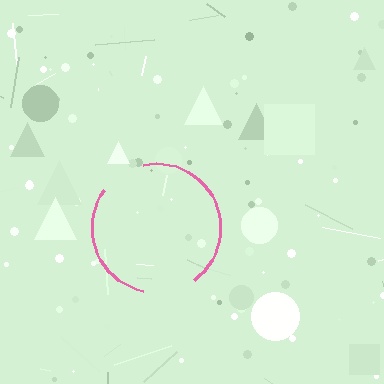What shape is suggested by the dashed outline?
The dashed outline suggests a circle.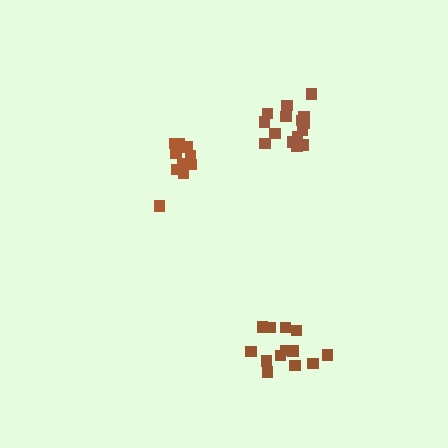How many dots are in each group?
Group 1: 13 dots, Group 2: 11 dots, Group 3: 15 dots (39 total).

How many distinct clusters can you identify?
There are 3 distinct clusters.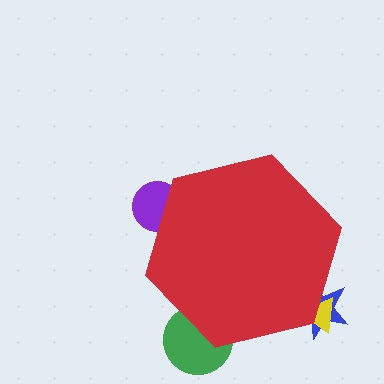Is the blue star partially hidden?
Yes, the blue star is partially hidden behind the red hexagon.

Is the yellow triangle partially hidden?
Yes, the yellow triangle is partially hidden behind the red hexagon.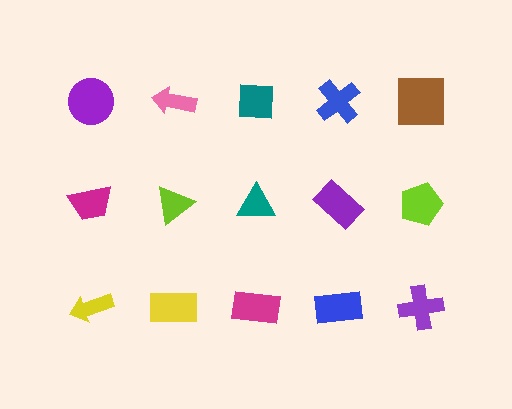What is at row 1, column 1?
A purple circle.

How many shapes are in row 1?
5 shapes.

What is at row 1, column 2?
A pink arrow.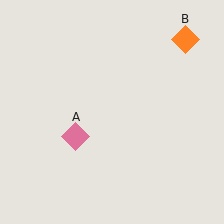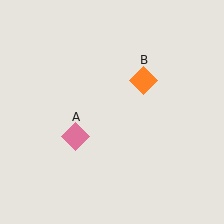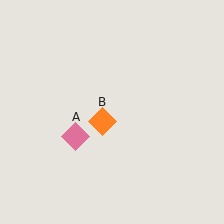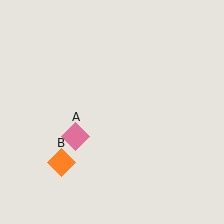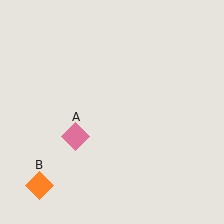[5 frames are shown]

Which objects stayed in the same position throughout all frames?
Pink diamond (object A) remained stationary.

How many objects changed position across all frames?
1 object changed position: orange diamond (object B).